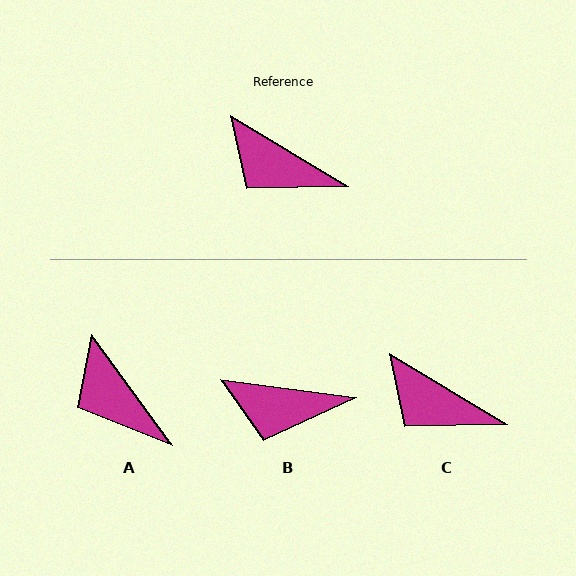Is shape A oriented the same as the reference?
No, it is off by about 23 degrees.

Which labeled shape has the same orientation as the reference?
C.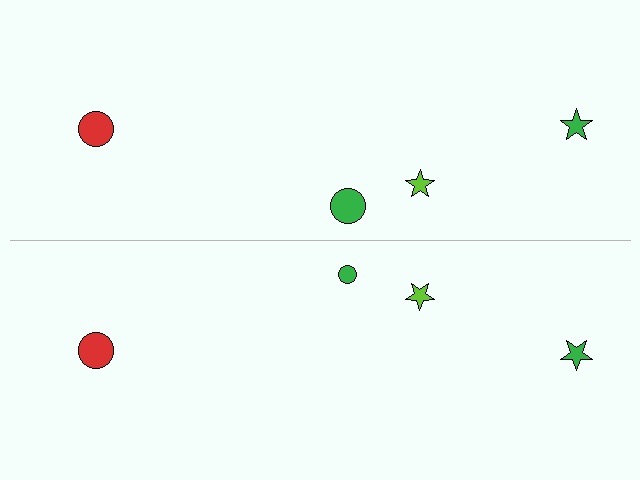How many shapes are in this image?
There are 8 shapes in this image.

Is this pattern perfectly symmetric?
No, the pattern is not perfectly symmetric. The green circle on the bottom side has a different size than its mirror counterpart.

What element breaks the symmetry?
The green circle on the bottom side has a different size than its mirror counterpart.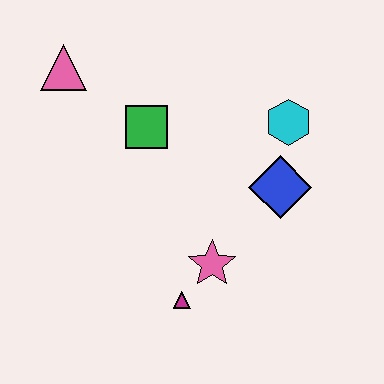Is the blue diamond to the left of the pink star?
No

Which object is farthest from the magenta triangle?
The pink triangle is farthest from the magenta triangle.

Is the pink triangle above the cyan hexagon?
Yes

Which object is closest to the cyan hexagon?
The blue diamond is closest to the cyan hexagon.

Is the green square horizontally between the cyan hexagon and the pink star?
No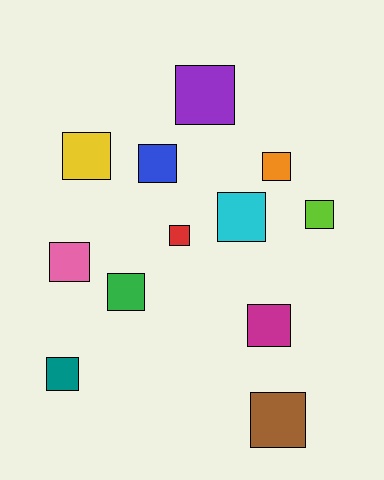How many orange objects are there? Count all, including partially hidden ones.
There is 1 orange object.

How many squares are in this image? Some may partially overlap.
There are 12 squares.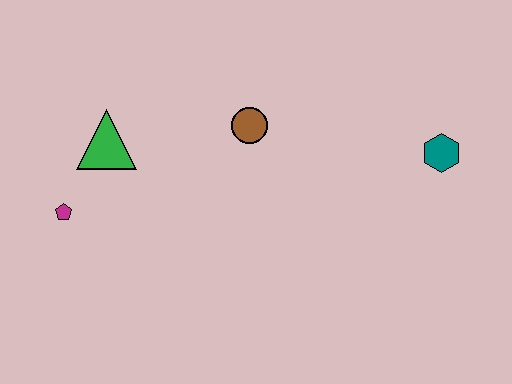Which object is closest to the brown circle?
The green triangle is closest to the brown circle.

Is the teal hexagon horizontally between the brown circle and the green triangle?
No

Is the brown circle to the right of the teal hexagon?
No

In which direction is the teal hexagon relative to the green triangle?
The teal hexagon is to the right of the green triangle.